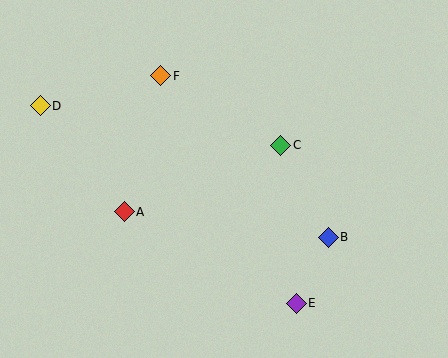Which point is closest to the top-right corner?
Point C is closest to the top-right corner.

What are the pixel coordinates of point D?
Point D is at (40, 106).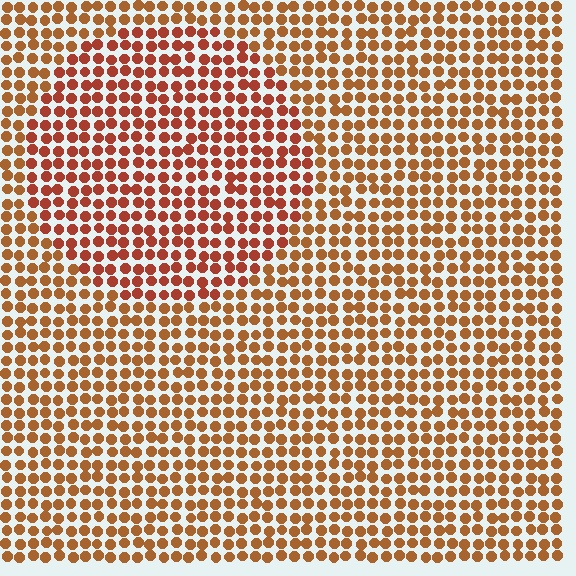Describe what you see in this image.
The image is filled with small brown elements in a uniform arrangement. A circle-shaped region is visible where the elements are tinted to a slightly different hue, forming a subtle color boundary.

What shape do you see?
I see a circle.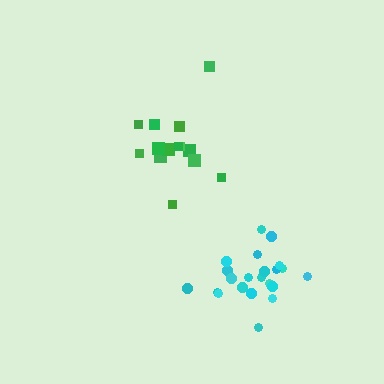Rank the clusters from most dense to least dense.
cyan, green.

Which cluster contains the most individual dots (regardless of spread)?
Cyan (22).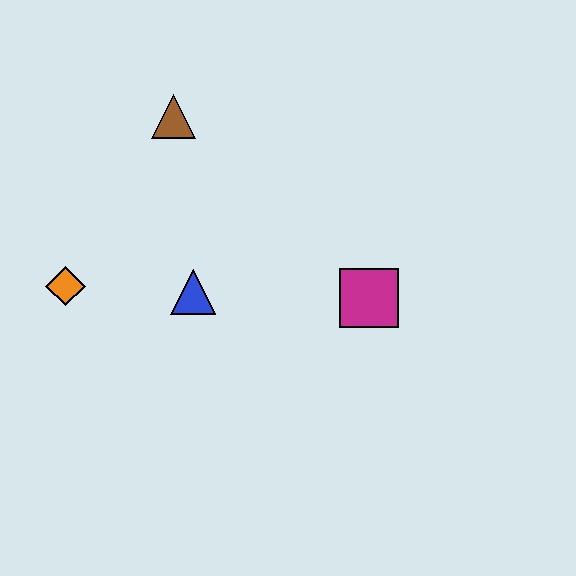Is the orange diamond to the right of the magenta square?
No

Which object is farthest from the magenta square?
The orange diamond is farthest from the magenta square.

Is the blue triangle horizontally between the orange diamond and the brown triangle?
No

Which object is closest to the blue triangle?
The orange diamond is closest to the blue triangle.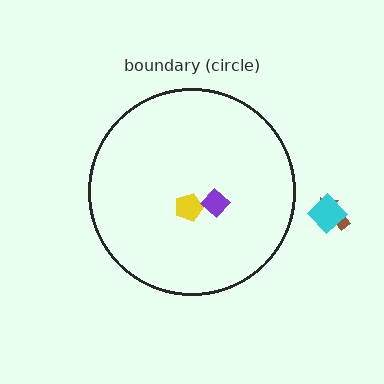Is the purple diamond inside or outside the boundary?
Inside.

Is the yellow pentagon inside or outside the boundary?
Inside.